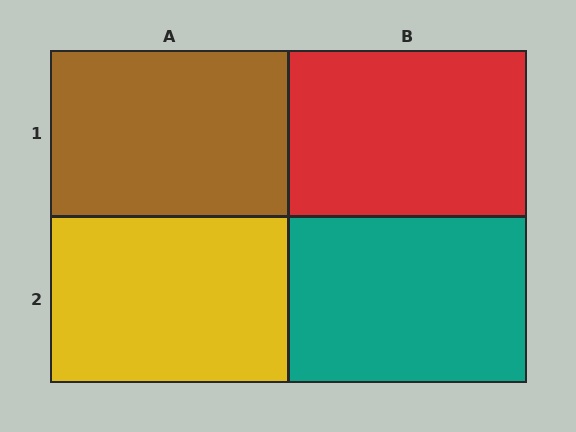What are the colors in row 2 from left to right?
Yellow, teal.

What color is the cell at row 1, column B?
Red.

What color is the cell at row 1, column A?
Brown.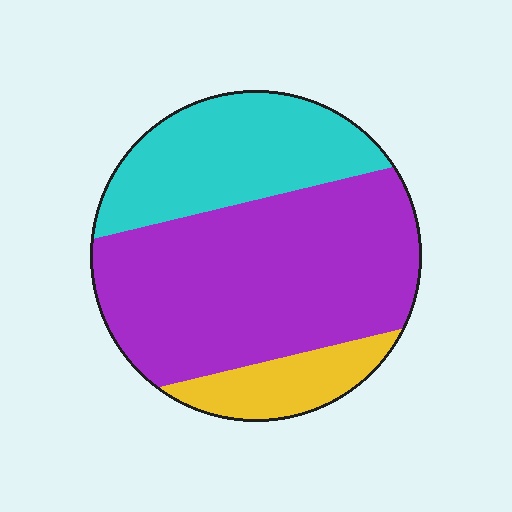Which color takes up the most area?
Purple, at roughly 60%.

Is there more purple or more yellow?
Purple.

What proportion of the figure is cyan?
Cyan takes up about one third (1/3) of the figure.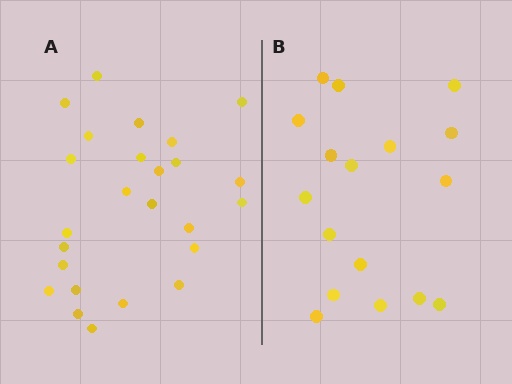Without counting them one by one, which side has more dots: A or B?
Region A (the left region) has more dots.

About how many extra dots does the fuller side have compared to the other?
Region A has roughly 8 or so more dots than region B.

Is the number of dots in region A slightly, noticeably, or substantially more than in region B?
Region A has substantially more. The ratio is roughly 1.5 to 1.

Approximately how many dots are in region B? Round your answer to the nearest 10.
About 20 dots. (The exact count is 17, which rounds to 20.)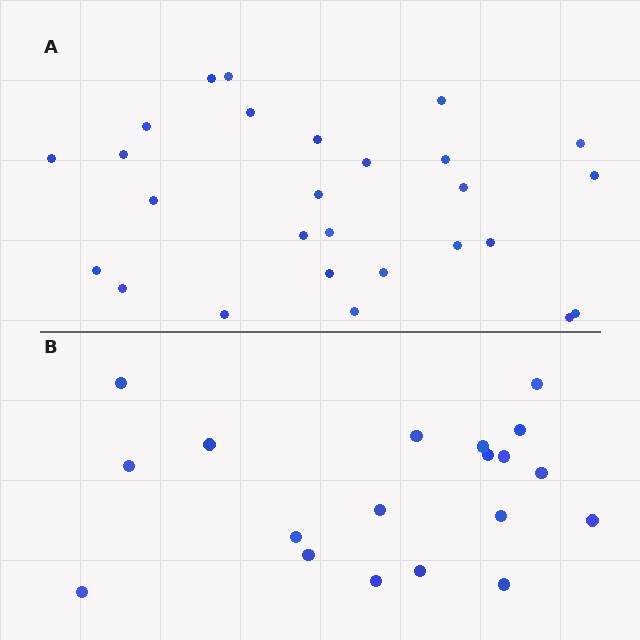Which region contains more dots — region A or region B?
Region A (the top region) has more dots.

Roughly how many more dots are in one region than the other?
Region A has roughly 8 or so more dots than region B.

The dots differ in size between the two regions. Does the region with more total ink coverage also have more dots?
No. Region B has more total ink coverage because its dots are larger, but region A actually contains more individual dots. Total area can be misleading — the number of items is what matters here.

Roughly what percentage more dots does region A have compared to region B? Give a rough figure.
About 40% more.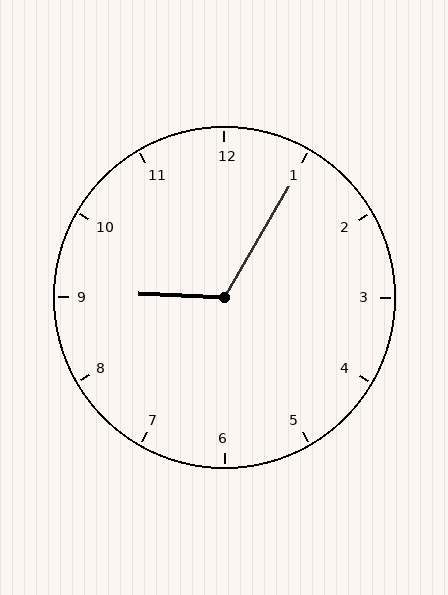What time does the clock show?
9:05.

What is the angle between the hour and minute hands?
Approximately 118 degrees.